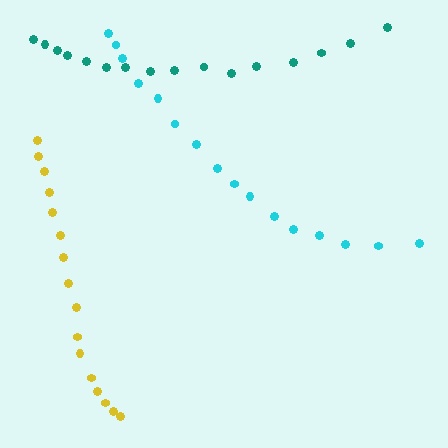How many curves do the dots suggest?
There are 3 distinct paths.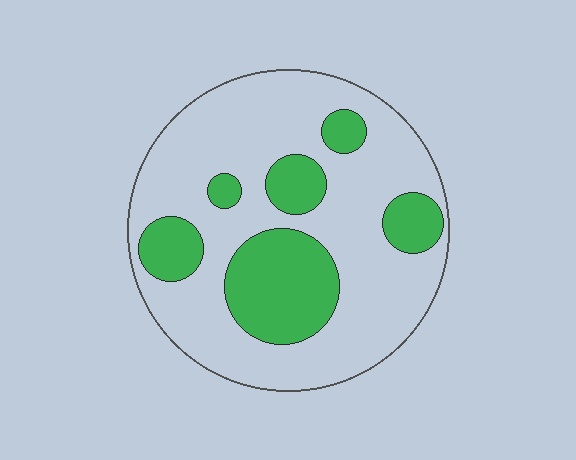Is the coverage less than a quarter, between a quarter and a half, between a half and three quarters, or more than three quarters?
Between a quarter and a half.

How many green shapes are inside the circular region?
6.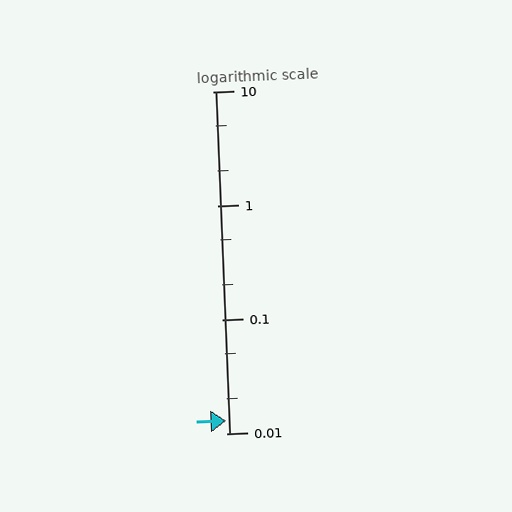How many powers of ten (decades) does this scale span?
The scale spans 3 decades, from 0.01 to 10.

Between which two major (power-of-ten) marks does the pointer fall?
The pointer is between 0.01 and 0.1.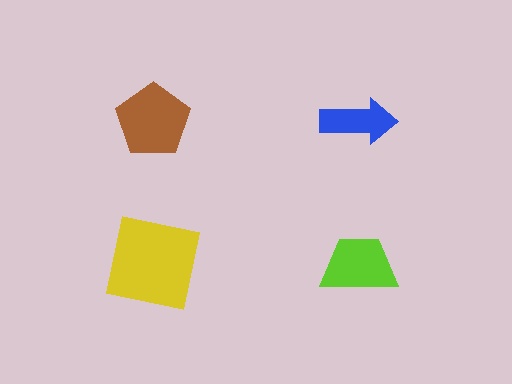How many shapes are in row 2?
2 shapes.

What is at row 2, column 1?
A yellow square.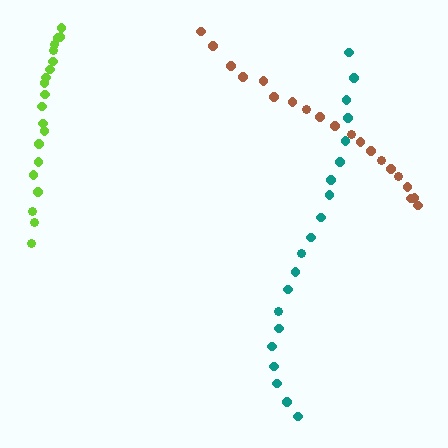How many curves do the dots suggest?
There are 3 distinct paths.